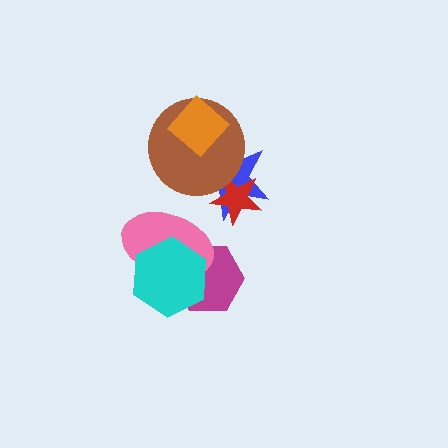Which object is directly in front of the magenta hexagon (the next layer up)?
The pink ellipse is directly in front of the magenta hexagon.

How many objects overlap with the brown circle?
3 objects overlap with the brown circle.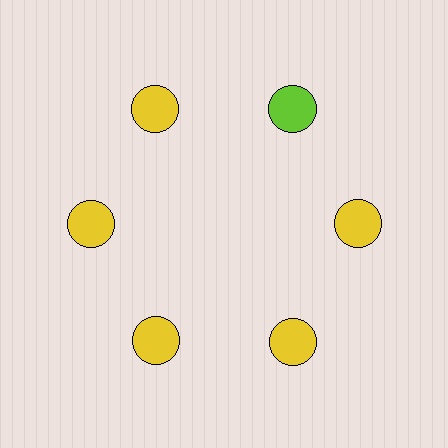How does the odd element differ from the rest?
It has a different color: lime instead of yellow.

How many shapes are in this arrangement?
There are 6 shapes arranged in a ring pattern.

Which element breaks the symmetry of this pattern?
The lime circle at roughly the 1 o'clock position breaks the symmetry. All other shapes are yellow circles.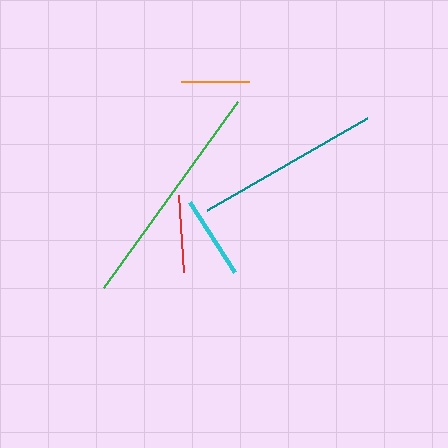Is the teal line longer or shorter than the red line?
The teal line is longer than the red line.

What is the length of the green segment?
The green segment is approximately 229 pixels long.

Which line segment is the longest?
The green line is the longest at approximately 229 pixels.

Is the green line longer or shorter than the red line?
The green line is longer than the red line.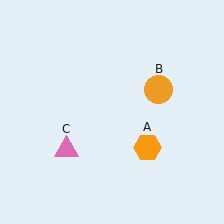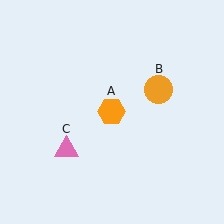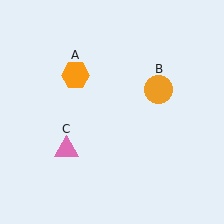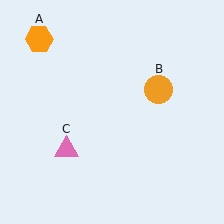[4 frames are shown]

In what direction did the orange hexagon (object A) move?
The orange hexagon (object A) moved up and to the left.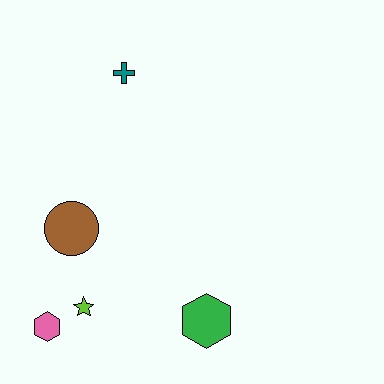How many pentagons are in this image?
There are no pentagons.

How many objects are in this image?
There are 5 objects.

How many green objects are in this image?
There is 1 green object.